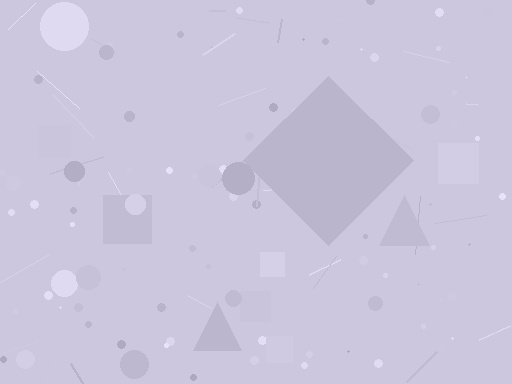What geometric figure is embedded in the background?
A diamond is embedded in the background.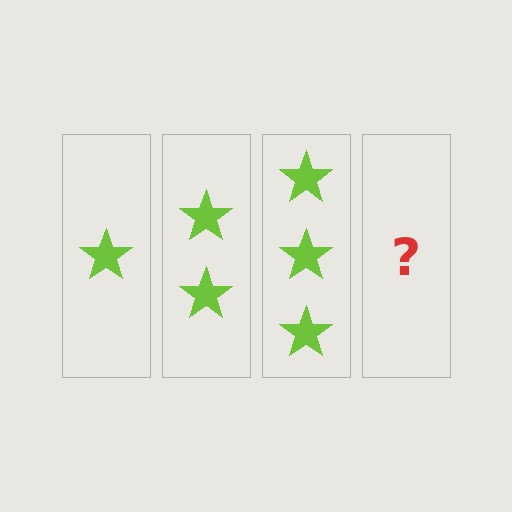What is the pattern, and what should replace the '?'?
The pattern is that each step adds one more star. The '?' should be 4 stars.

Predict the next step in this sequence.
The next step is 4 stars.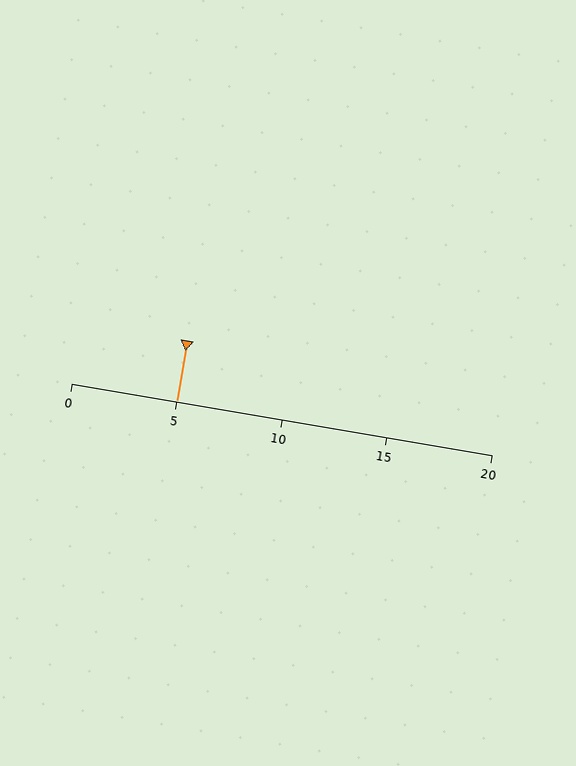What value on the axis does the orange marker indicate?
The marker indicates approximately 5.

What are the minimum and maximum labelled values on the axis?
The axis runs from 0 to 20.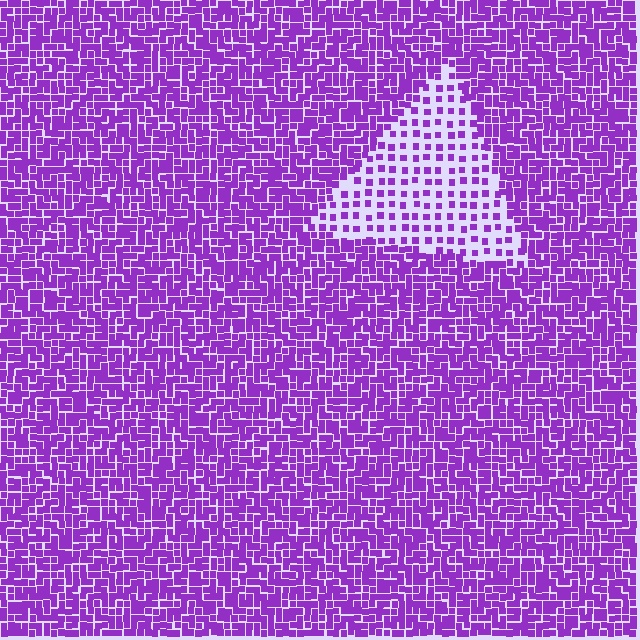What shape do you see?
I see a triangle.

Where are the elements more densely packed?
The elements are more densely packed outside the triangle boundary.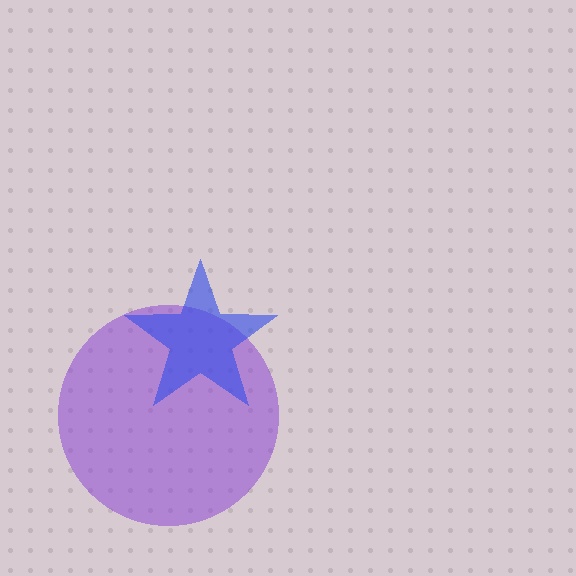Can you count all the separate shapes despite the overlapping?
Yes, there are 2 separate shapes.